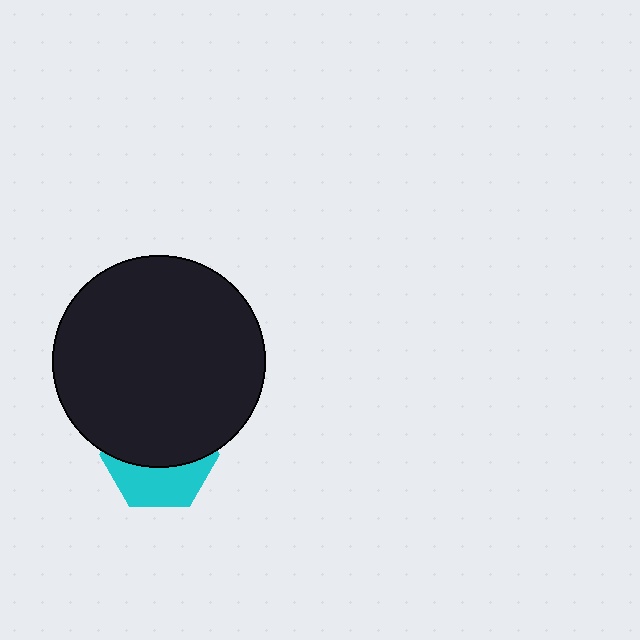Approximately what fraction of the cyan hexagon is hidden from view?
Roughly 60% of the cyan hexagon is hidden behind the black circle.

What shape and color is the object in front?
The object in front is a black circle.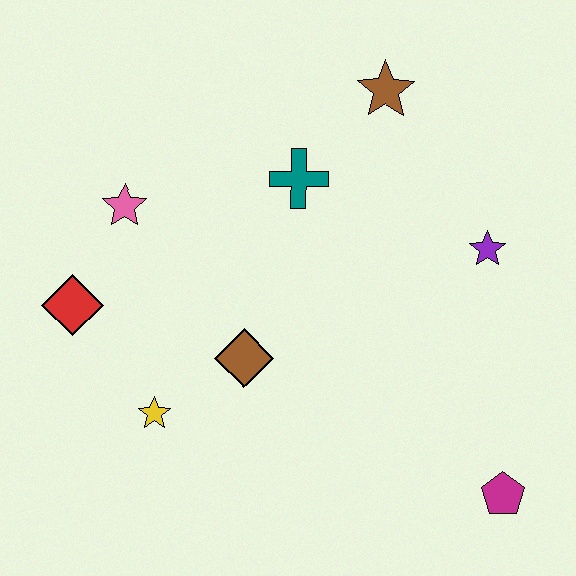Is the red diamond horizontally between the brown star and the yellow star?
No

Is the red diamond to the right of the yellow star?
No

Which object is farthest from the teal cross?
The magenta pentagon is farthest from the teal cross.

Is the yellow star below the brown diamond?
Yes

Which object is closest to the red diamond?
The pink star is closest to the red diamond.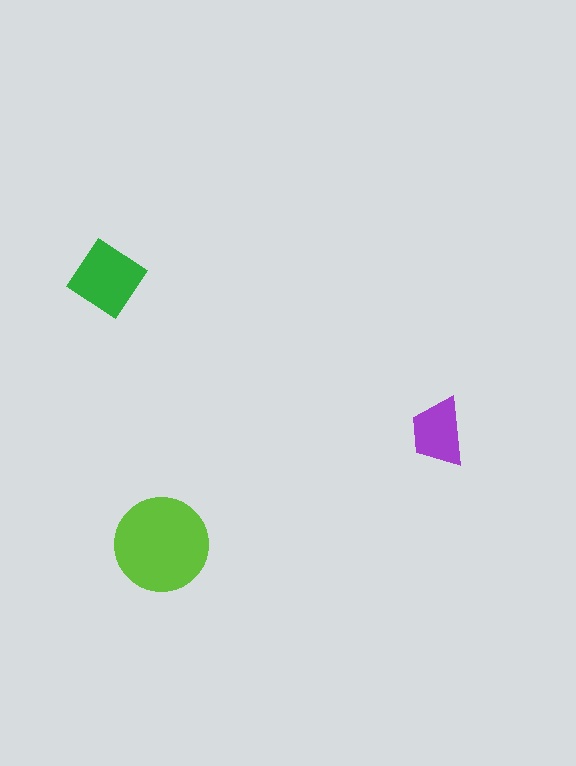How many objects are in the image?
There are 3 objects in the image.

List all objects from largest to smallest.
The lime circle, the green diamond, the purple trapezoid.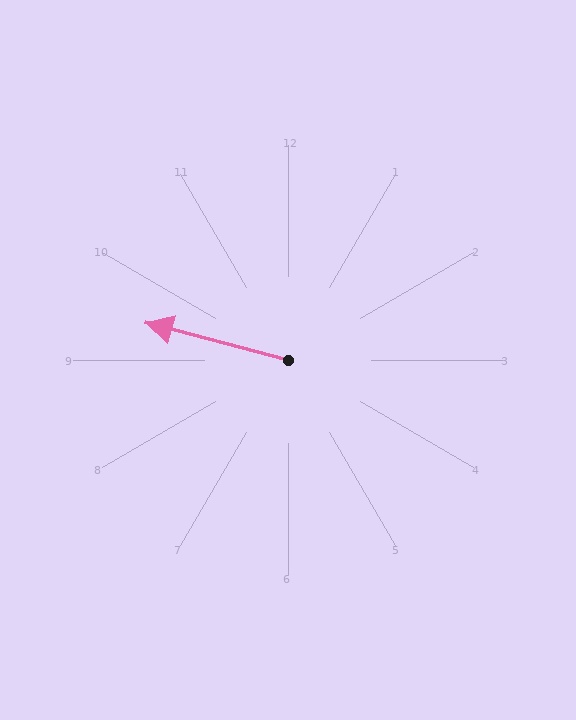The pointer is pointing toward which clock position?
Roughly 9 o'clock.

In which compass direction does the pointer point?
West.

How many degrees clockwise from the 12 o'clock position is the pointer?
Approximately 285 degrees.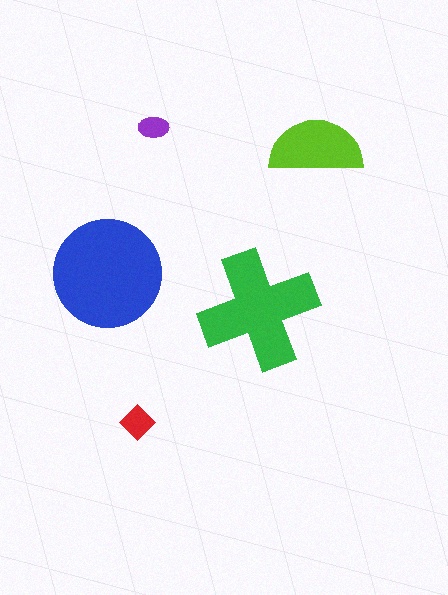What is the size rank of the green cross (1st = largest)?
2nd.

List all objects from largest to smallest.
The blue circle, the green cross, the lime semicircle, the red diamond, the purple ellipse.